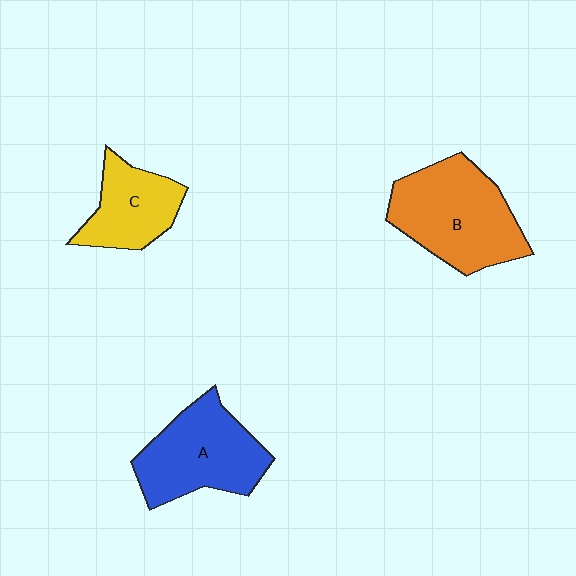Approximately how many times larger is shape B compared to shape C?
Approximately 1.6 times.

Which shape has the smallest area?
Shape C (yellow).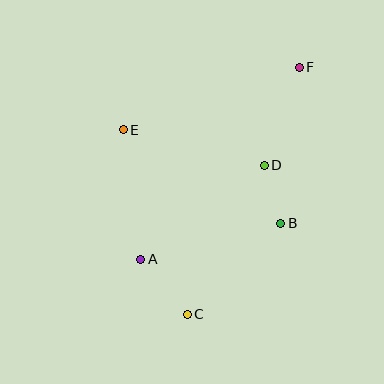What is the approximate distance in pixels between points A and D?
The distance between A and D is approximately 155 pixels.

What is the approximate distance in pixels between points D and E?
The distance between D and E is approximately 145 pixels.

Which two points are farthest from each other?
Points C and F are farthest from each other.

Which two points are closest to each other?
Points B and D are closest to each other.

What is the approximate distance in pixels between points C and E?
The distance between C and E is approximately 195 pixels.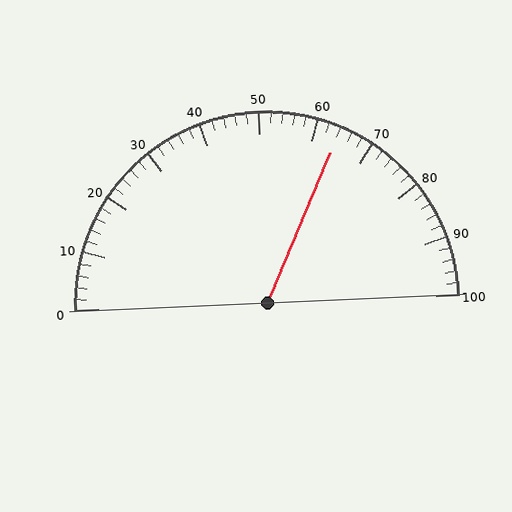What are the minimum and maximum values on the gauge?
The gauge ranges from 0 to 100.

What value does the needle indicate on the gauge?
The needle indicates approximately 64.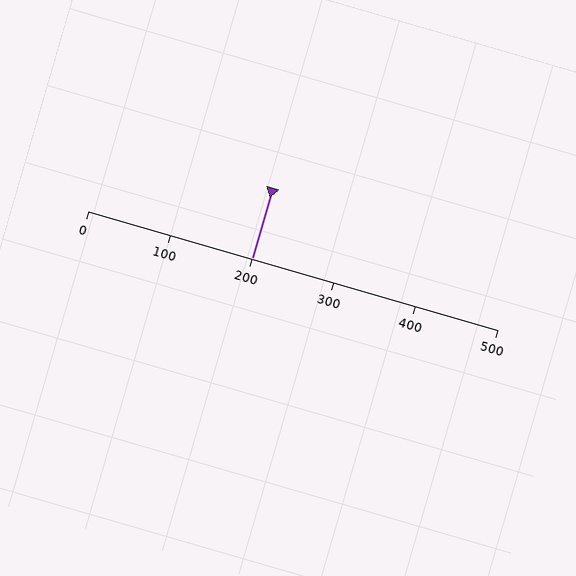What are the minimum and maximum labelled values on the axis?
The axis runs from 0 to 500.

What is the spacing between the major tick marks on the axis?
The major ticks are spaced 100 apart.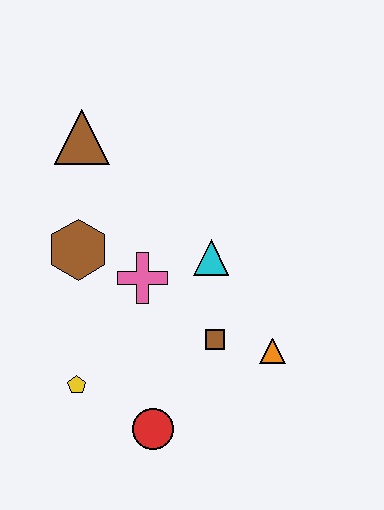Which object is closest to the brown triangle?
The brown hexagon is closest to the brown triangle.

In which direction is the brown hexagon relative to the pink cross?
The brown hexagon is to the left of the pink cross.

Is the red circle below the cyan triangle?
Yes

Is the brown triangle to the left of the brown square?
Yes